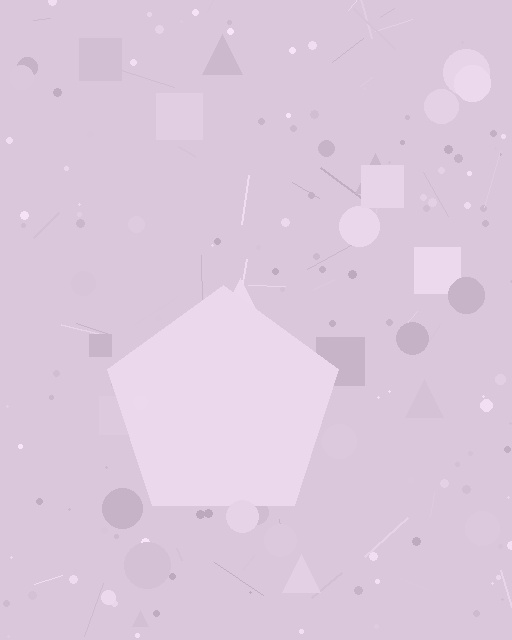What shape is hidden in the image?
A pentagon is hidden in the image.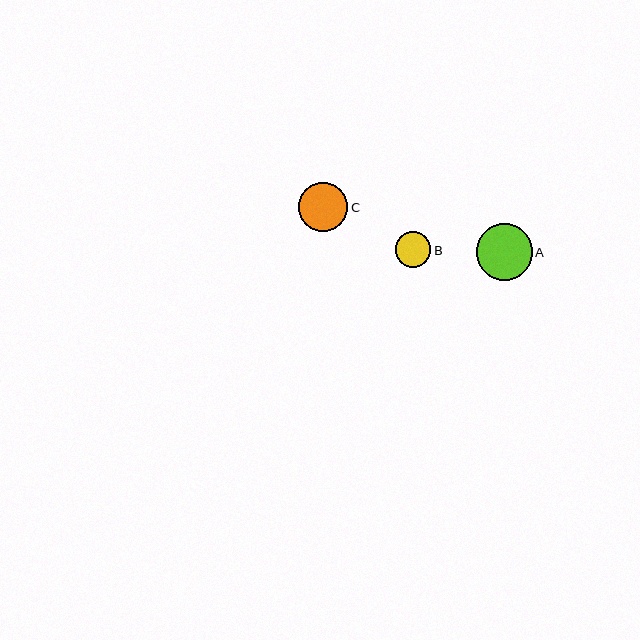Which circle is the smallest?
Circle B is the smallest with a size of approximately 36 pixels.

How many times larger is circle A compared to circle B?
Circle A is approximately 1.6 times the size of circle B.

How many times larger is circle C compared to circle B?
Circle C is approximately 1.4 times the size of circle B.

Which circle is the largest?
Circle A is the largest with a size of approximately 56 pixels.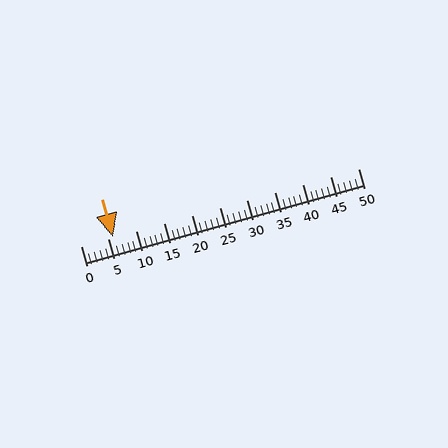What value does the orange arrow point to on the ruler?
The orange arrow points to approximately 6.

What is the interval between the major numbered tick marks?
The major tick marks are spaced 5 units apart.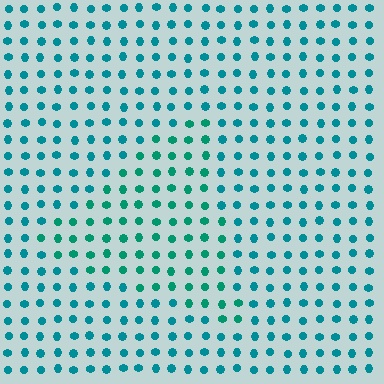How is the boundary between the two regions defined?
The boundary is defined purely by a slight shift in hue (about 21 degrees). Spacing, size, and orientation are identical on both sides.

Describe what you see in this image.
The image is filled with small teal elements in a uniform arrangement. A triangle-shaped region is visible where the elements are tinted to a slightly different hue, forming a subtle color boundary.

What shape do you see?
I see a triangle.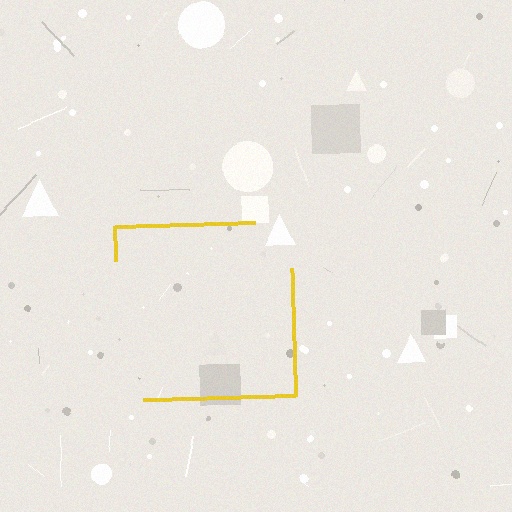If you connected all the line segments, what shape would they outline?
They would outline a square.